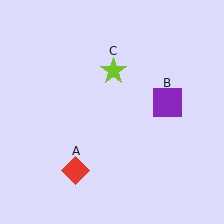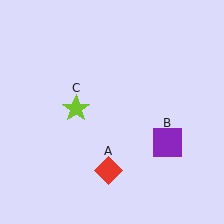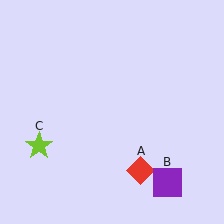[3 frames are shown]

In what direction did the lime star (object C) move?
The lime star (object C) moved down and to the left.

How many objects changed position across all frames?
3 objects changed position: red diamond (object A), purple square (object B), lime star (object C).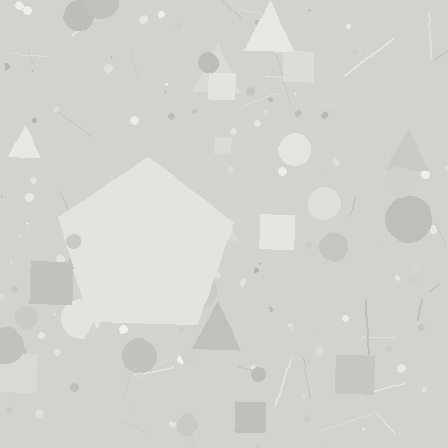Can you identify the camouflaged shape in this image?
The camouflaged shape is a pentagon.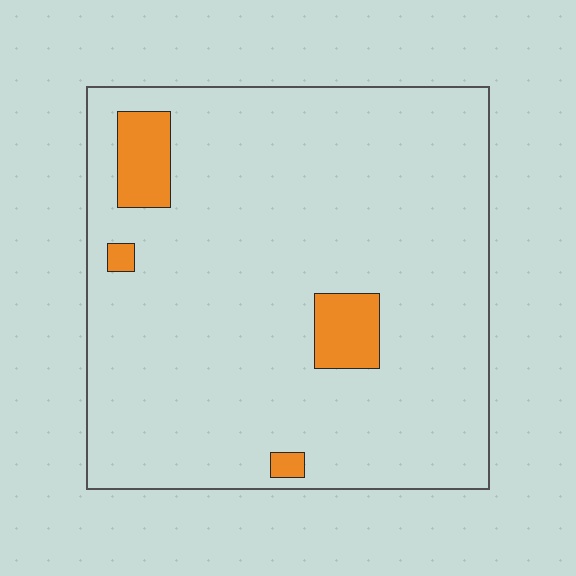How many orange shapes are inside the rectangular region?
4.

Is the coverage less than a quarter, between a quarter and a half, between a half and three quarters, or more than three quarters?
Less than a quarter.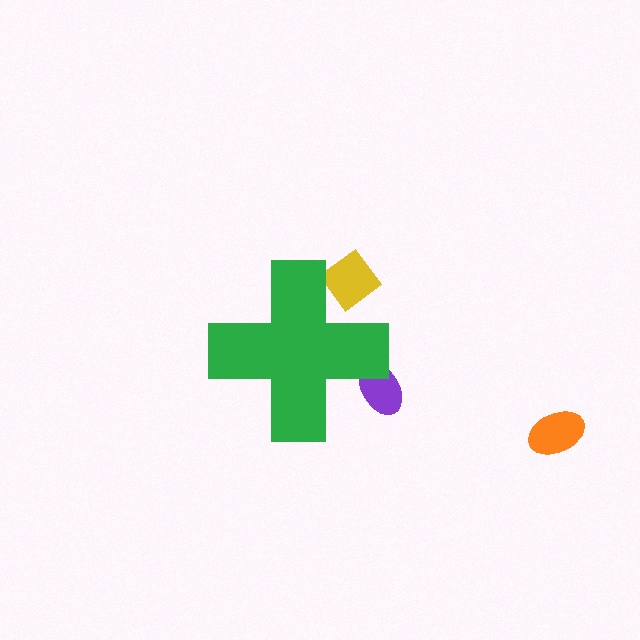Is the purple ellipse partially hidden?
Yes, the purple ellipse is partially hidden behind the green cross.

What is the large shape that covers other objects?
A green cross.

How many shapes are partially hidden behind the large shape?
2 shapes are partially hidden.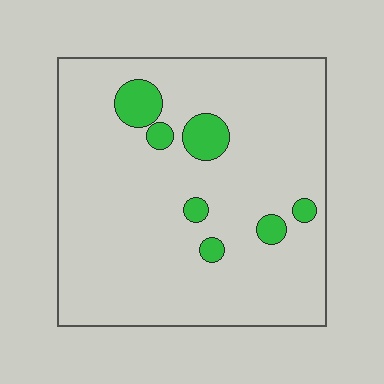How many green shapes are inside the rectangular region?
7.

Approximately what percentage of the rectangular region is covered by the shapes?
Approximately 10%.